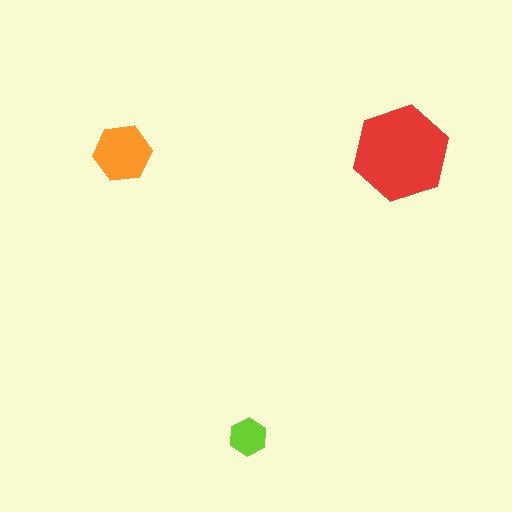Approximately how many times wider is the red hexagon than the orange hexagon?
About 1.5 times wider.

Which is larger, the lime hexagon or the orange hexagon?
The orange one.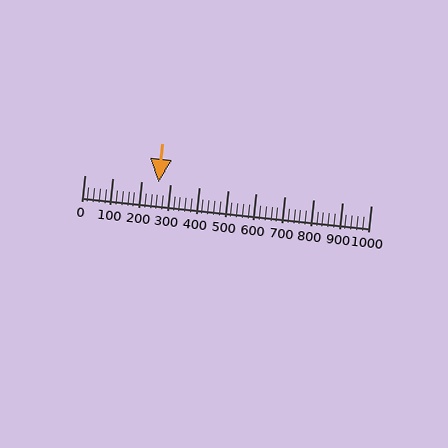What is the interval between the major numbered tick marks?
The major tick marks are spaced 100 units apart.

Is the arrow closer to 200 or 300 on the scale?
The arrow is closer to 300.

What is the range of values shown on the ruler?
The ruler shows values from 0 to 1000.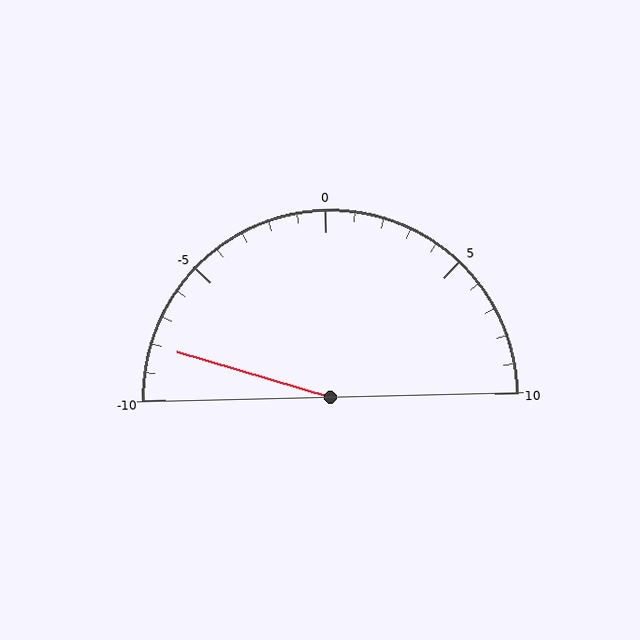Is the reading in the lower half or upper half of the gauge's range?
The reading is in the lower half of the range (-10 to 10).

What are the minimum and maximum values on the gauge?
The gauge ranges from -10 to 10.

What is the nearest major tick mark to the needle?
The nearest major tick mark is -10.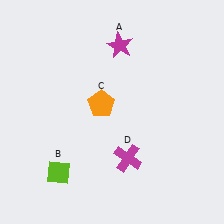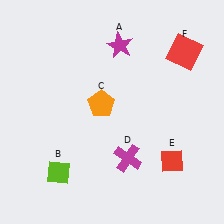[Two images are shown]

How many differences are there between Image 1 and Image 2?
There are 2 differences between the two images.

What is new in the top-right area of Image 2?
A red square (F) was added in the top-right area of Image 2.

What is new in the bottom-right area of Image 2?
A red diamond (E) was added in the bottom-right area of Image 2.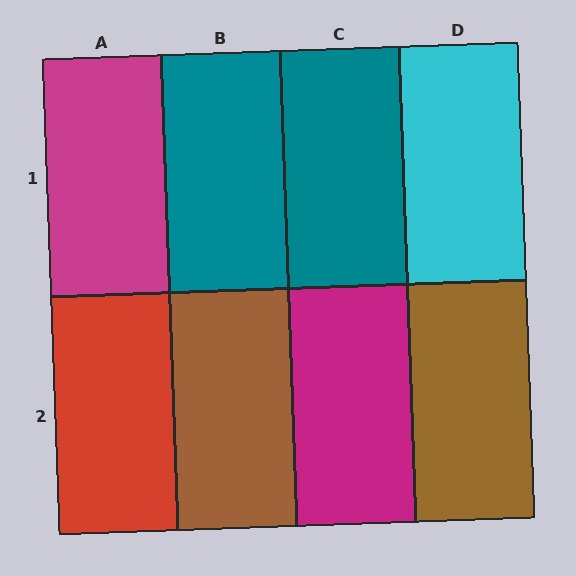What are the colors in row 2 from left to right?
Red, brown, magenta, brown.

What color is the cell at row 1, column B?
Teal.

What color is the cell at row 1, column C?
Teal.